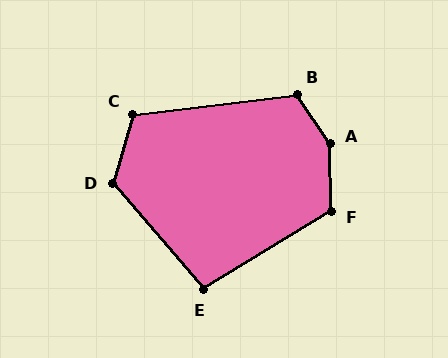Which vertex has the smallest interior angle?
E, at approximately 99 degrees.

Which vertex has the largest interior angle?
A, at approximately 147 degrees.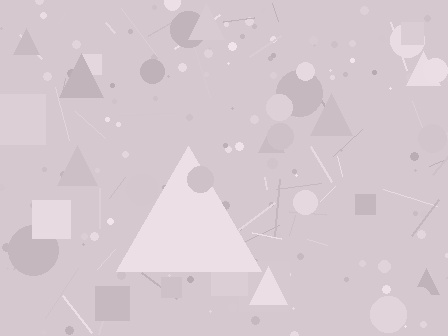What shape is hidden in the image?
A triangle is hidden in the image.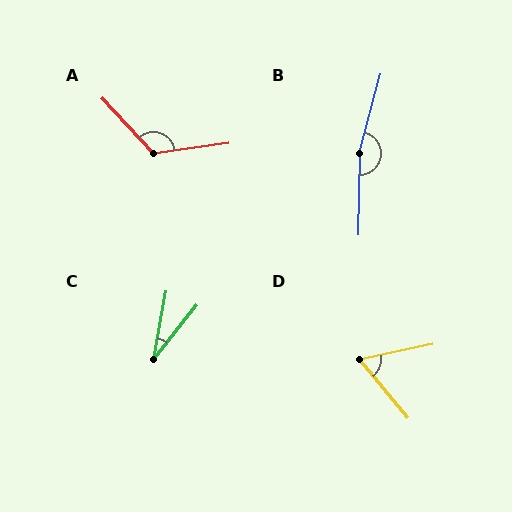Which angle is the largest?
B, at approximately 166 degrees.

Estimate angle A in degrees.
Approximately 125 degrees.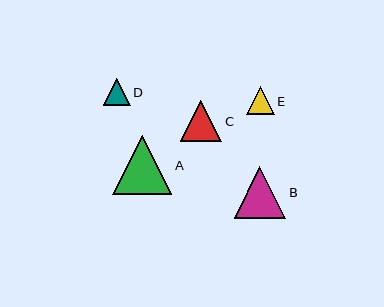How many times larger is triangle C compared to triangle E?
Triangle C is approximately 1.5 times the size of triangle E.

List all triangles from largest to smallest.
From largest to smallest: A, B, C, E, D.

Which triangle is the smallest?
Triangle D is the smallest with a size of approximately 27 pixels.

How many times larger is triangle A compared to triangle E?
Triangle A is approximately 2.1 times the size of triangle E.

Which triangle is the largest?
Triangle A is the largest with a size of approximately 59 pixels.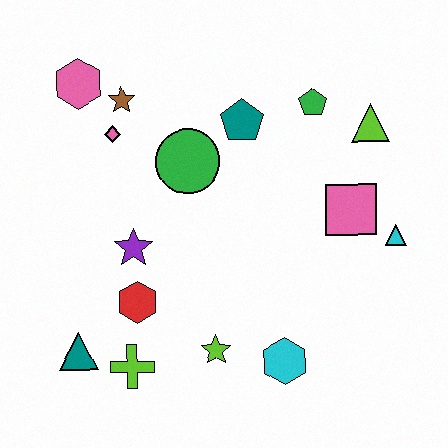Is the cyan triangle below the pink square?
Yes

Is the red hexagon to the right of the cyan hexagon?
No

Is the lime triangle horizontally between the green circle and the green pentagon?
No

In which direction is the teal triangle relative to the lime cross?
The teal triangle is to the left of the lime cross.